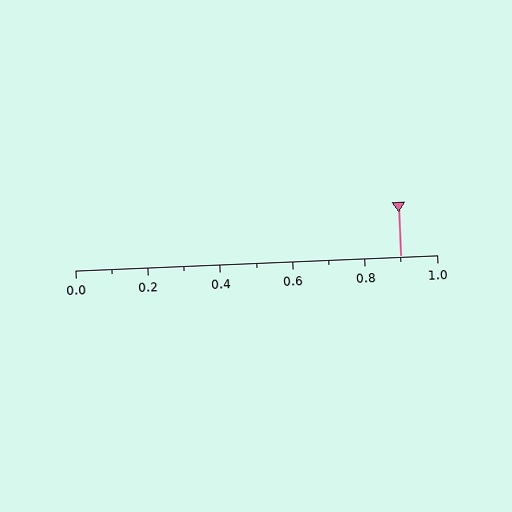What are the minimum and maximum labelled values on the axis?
The axis runs from 0.0 to 1.0.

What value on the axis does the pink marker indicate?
The marker indicates approximately 0.9.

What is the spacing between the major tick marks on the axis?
The major ticks are spaced 0.2 apart.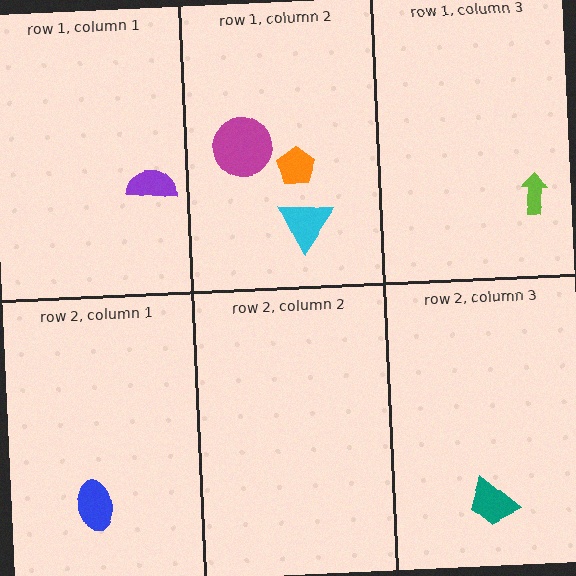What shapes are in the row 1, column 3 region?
The lime arrow.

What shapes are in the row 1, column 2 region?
The cyan triangle, the orange pentagon, the magenta circle.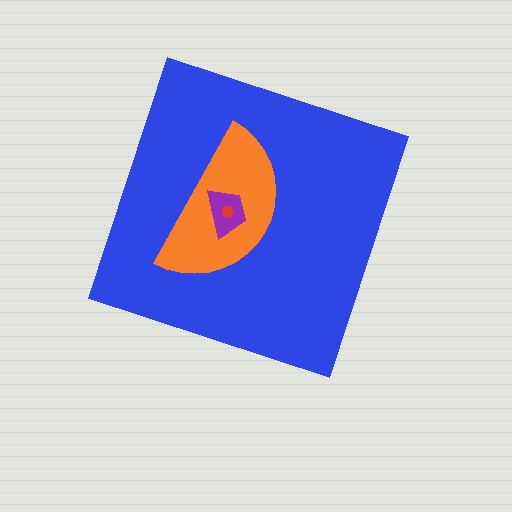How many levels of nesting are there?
4.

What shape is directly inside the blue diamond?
The orange semicircle.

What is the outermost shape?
The blue diamond.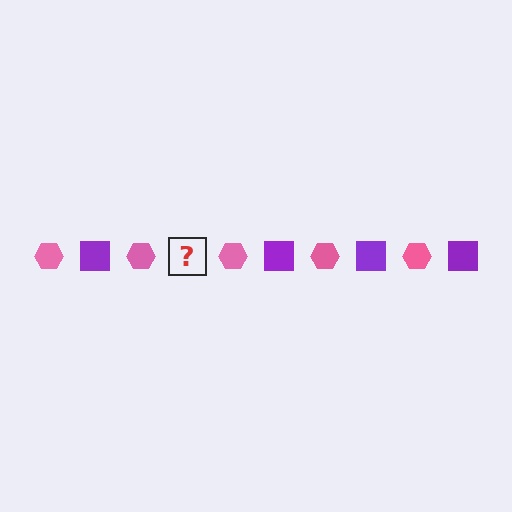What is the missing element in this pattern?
The missing element is a purple square.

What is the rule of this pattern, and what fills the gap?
The rule is that the pattern alternates between pink hexagon and purple square. The gap should be filled with a purple square.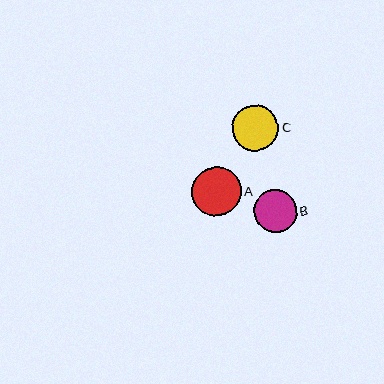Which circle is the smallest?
Circle B is the smallest with a size of approximately 43 pixels.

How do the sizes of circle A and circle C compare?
Circle A and circle C are approximately the same size.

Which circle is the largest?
Circle A is the largest with a size of approximately 50 pixels.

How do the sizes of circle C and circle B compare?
Circle C and circle B are approximately the same size.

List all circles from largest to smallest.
From largest to smallest: A, C, B.